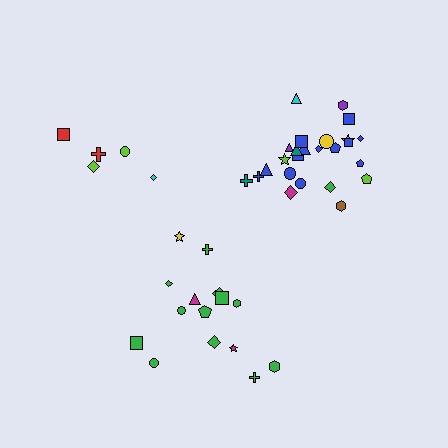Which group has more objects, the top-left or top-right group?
The top-right group.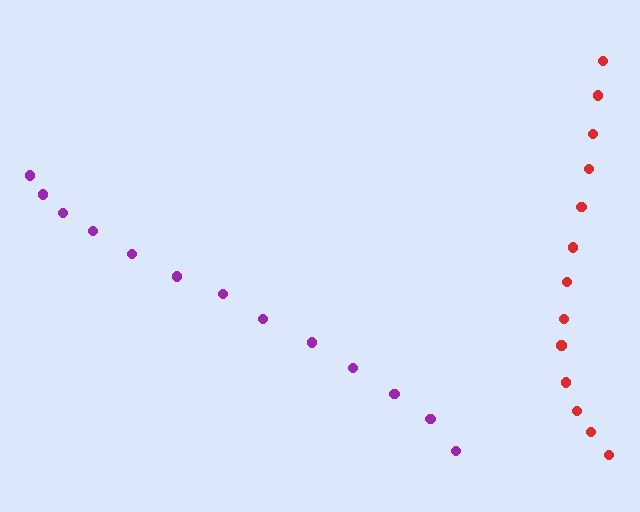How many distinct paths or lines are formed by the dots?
There are 2 distinct paths.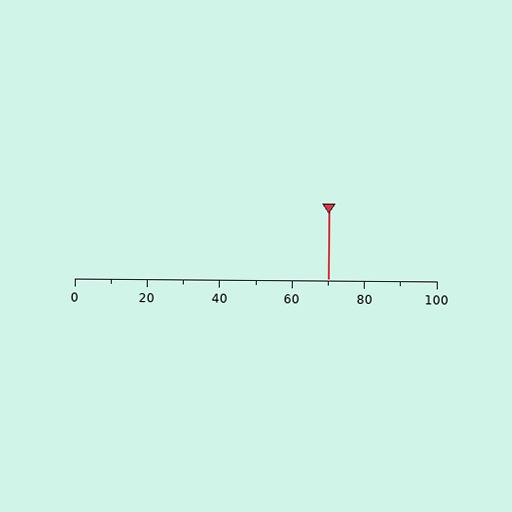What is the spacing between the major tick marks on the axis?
The major ticks are spaced 20 apart.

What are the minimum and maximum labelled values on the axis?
The axis runs from 0 to 100.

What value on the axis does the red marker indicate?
The marker indicates approximately 70.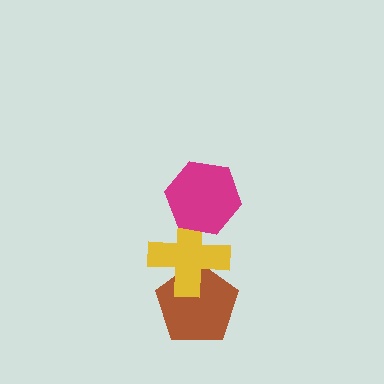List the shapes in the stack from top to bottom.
From top to bottom: the magenta hexagon, the yellow cross, the brown pentagon.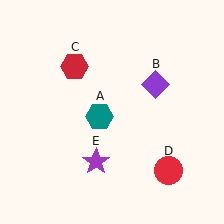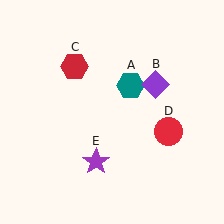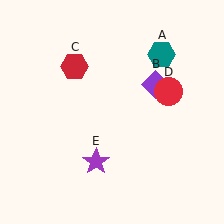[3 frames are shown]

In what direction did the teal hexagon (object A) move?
The teal hexagon (object A) moved up and to the right.